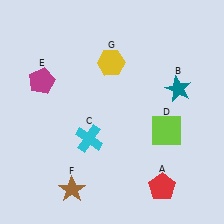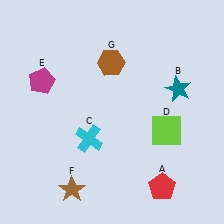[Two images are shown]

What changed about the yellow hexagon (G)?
In Image 1, G is yellow. In Image 2, it changed to brown.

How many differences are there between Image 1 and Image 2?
There is 1 difference between the two images.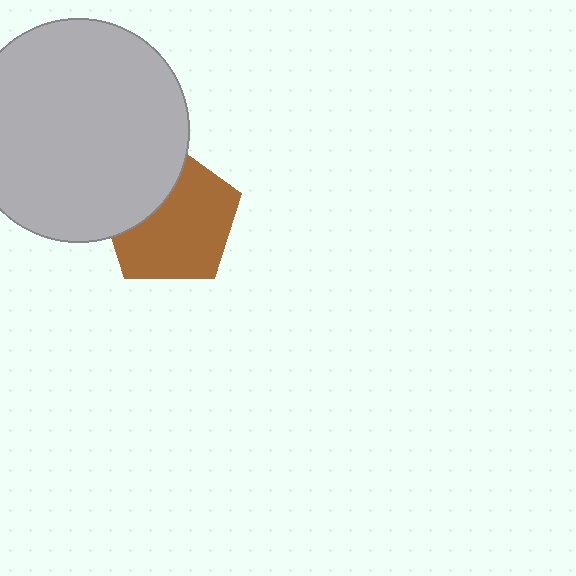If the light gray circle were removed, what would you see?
You would see the complete brown pentagon.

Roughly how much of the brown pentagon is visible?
Most of it is visible (roughly 68%).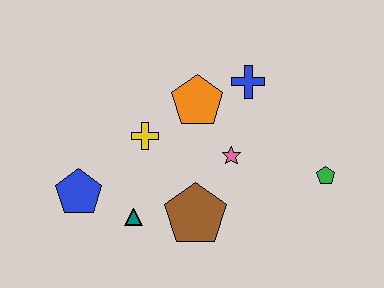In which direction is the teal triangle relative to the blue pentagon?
The teal triangle is to the right of the blue pentagon.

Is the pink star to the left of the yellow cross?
No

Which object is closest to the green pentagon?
The pink star is closest to the green pentagon.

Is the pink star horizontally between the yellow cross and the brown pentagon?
No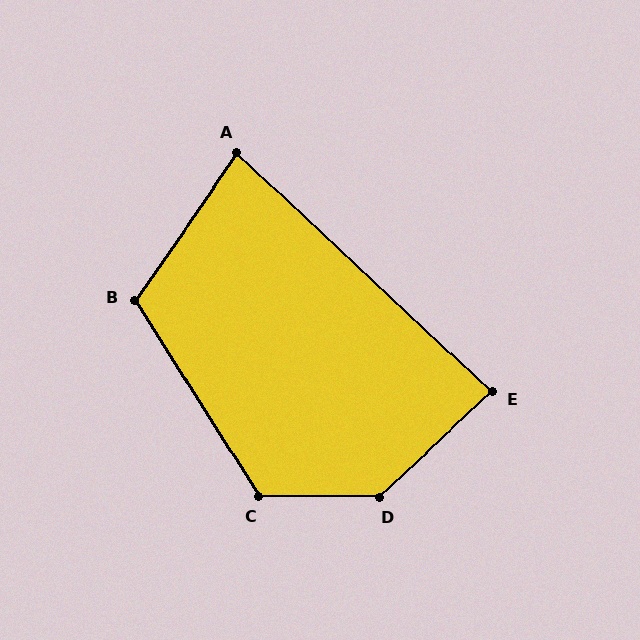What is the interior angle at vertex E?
Approximately 86 degrees (approximately right).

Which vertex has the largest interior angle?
D, at approximately 137 degrees.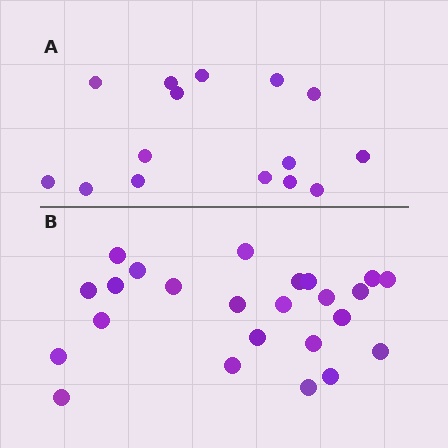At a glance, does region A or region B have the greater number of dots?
Region B (the bottom region) has more dots.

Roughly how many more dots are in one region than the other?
Region B has roughly 8 or so more dots than region A.